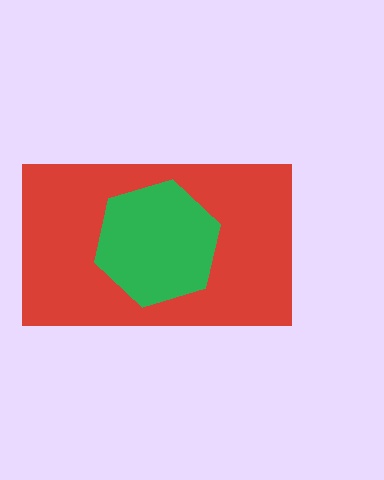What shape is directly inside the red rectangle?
The green hexagon.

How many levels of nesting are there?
2.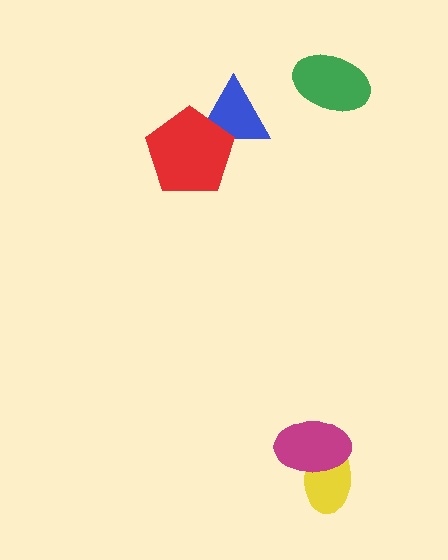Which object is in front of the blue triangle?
The red pentagon is in front of the blue triangle.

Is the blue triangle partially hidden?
Yes, it is partially covered by another shape.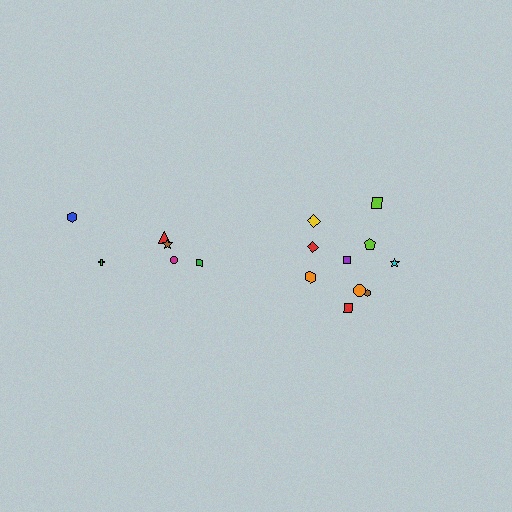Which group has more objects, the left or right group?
The right group.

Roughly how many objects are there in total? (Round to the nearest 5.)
Roughly 15 objects in total.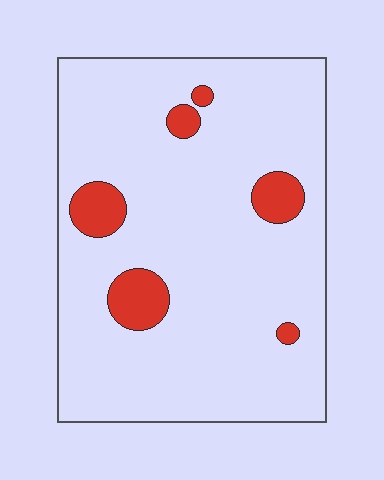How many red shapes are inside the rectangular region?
6.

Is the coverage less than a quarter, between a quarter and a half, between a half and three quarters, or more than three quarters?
Less than a quarter.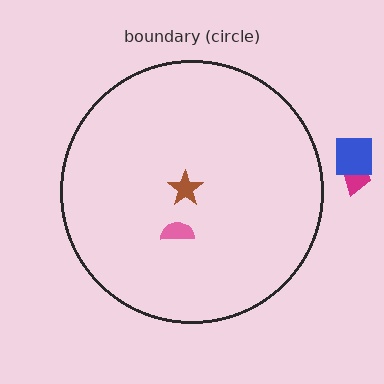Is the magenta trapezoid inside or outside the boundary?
Outside.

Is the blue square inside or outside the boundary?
Outside.